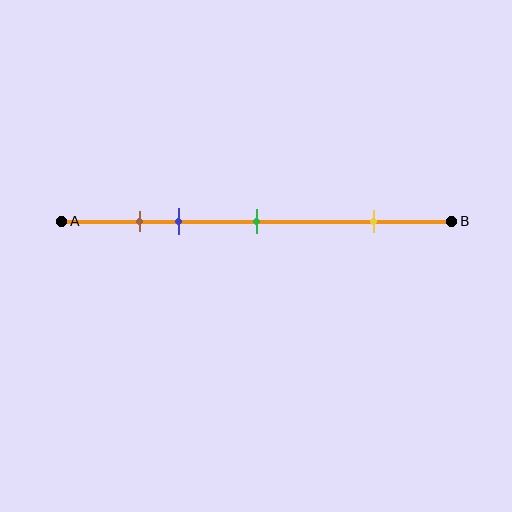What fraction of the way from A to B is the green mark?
The green mark is approximately 50% (0.5) of the way from A to B.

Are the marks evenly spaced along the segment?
No, the marks are not evenly spaced.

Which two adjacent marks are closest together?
The brown and blue marks are the closest adjacent pair.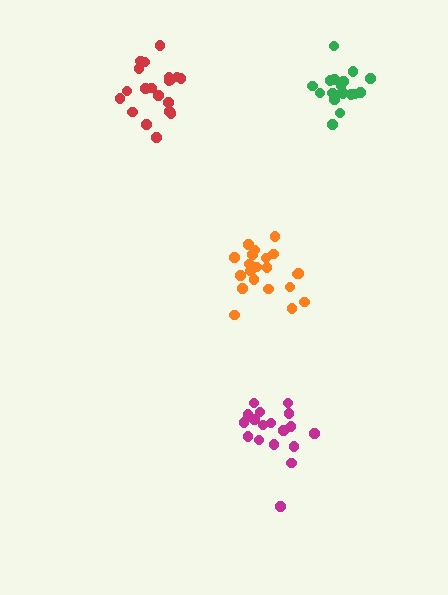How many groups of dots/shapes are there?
There are 4 groups.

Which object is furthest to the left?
The red cluster is leftmost.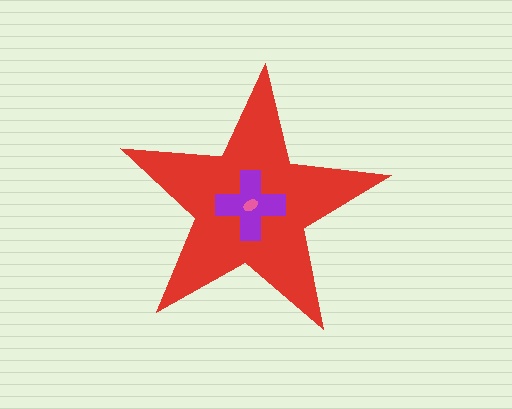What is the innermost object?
The pink ellipse.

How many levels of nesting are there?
3.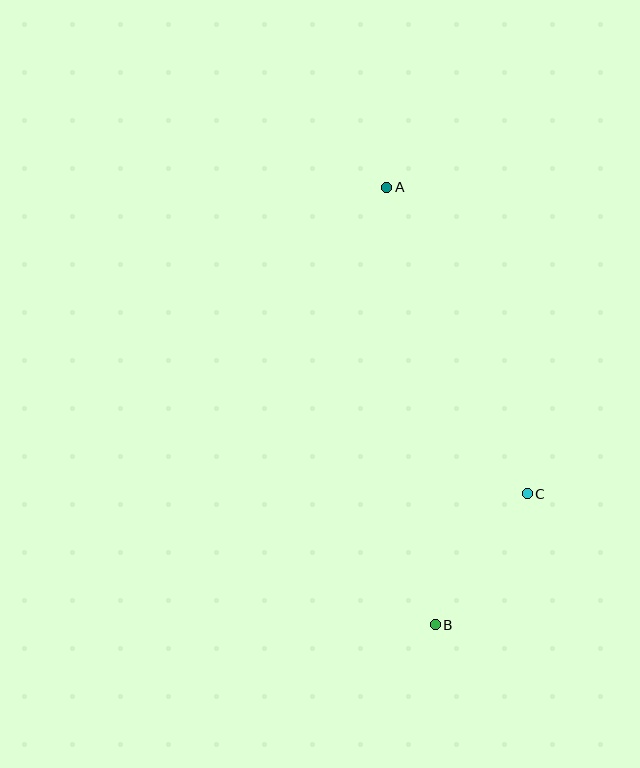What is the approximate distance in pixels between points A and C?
The distance between A and C is approximately 337 pixels.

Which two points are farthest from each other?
Points A and B are farthest from each other.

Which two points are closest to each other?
Points B and C are closest to each other.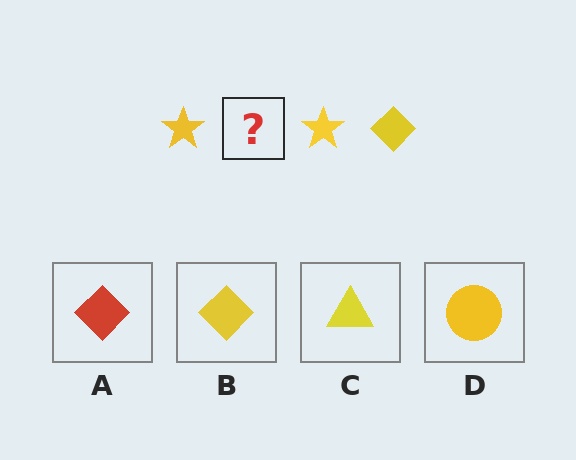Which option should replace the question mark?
Option B.